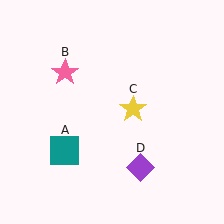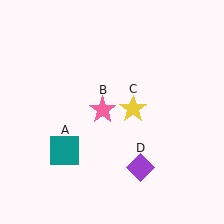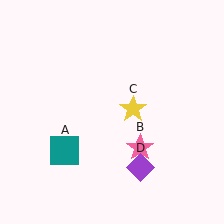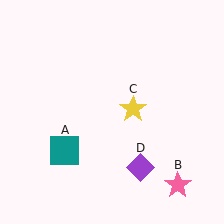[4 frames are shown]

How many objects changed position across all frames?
1 object changed position: pink star (object B).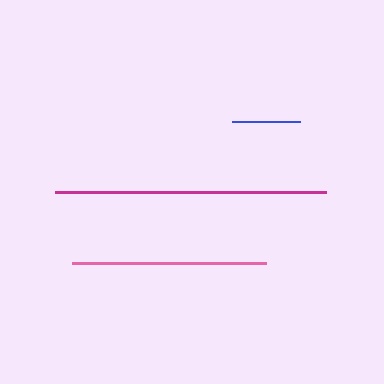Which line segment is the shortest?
The blue line is the shortest at approximately 68 pixels.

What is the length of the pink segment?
The pink segment is approximately 194 pixels long.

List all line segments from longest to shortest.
From longest to shortest: magenta, pink, blue.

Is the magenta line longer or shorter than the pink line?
The magenta line is longer than the pink line.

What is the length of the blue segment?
The blue segment is approximately 68 pixels long.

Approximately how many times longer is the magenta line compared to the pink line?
The magenta line is approximately 1.4 times the length of the pink line.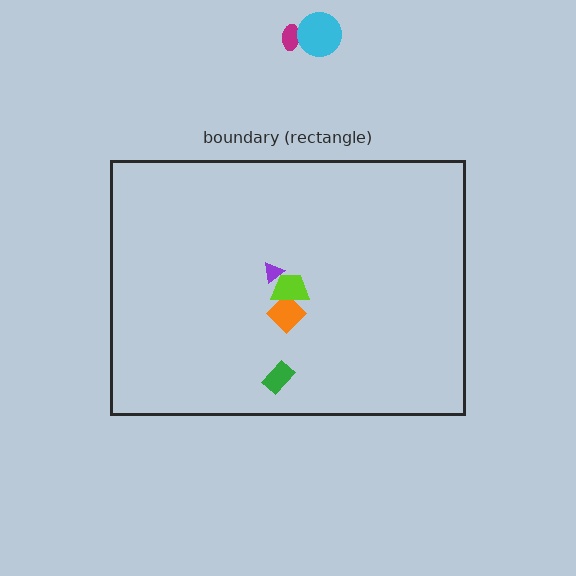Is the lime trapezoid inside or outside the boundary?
Inside.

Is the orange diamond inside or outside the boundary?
Inside.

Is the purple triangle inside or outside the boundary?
Inside.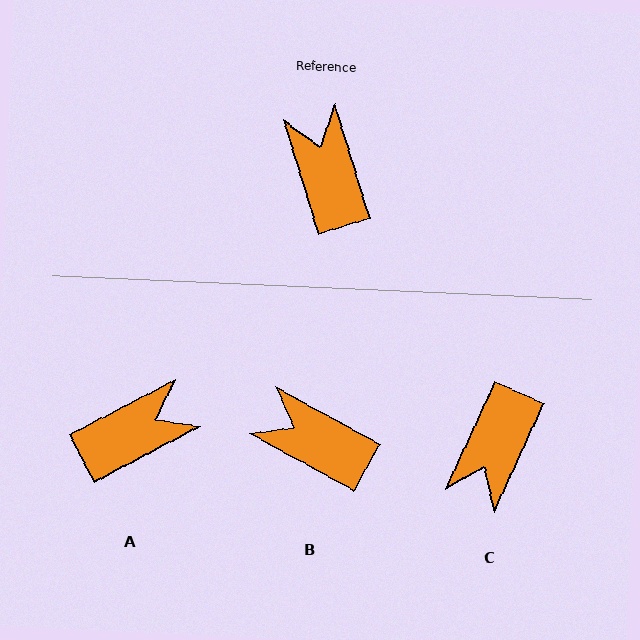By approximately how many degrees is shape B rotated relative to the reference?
Approximately 44 degrees counter-clockwise.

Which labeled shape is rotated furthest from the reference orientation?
C, about 138 degrees away.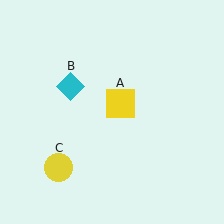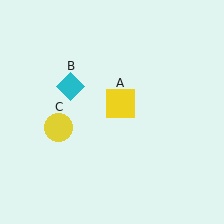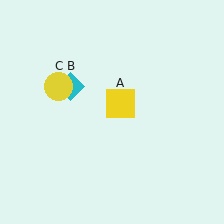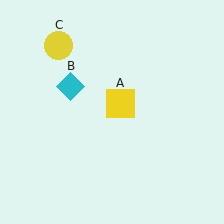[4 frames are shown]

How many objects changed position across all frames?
1 object changed position: yellow circle (object C).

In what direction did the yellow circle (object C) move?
The yellow circle (object C) moved up.